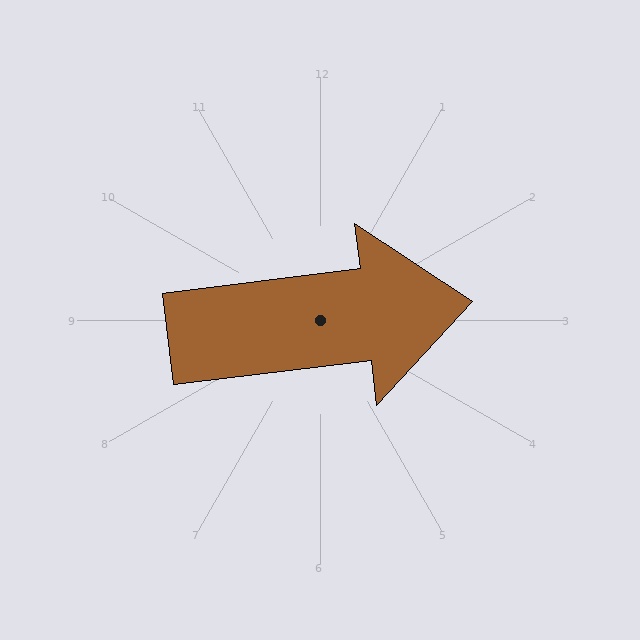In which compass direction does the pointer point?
East.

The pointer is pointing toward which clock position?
Roughly 3 o'clock.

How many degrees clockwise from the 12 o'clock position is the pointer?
Approximately 83 degrees.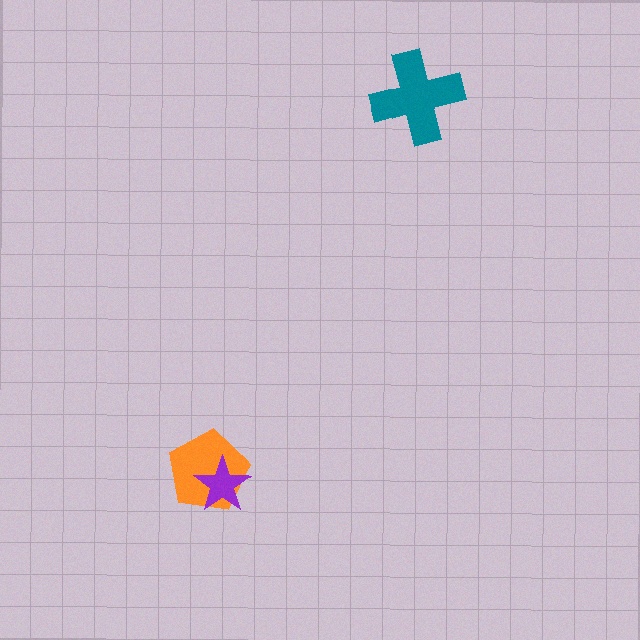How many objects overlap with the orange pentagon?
1 object overlaps with the orange pentagon.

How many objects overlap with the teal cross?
0 objects overlap with the teal cross.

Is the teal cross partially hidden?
No, no other shape covers it.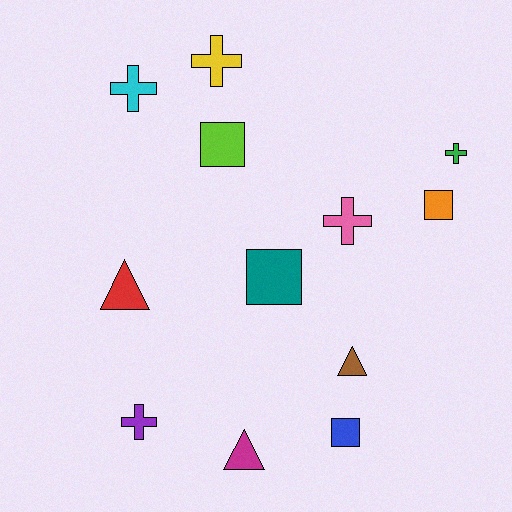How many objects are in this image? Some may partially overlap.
There are 12 objects.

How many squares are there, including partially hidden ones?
There are 4 squares.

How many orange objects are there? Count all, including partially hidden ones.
There is 1 orange object.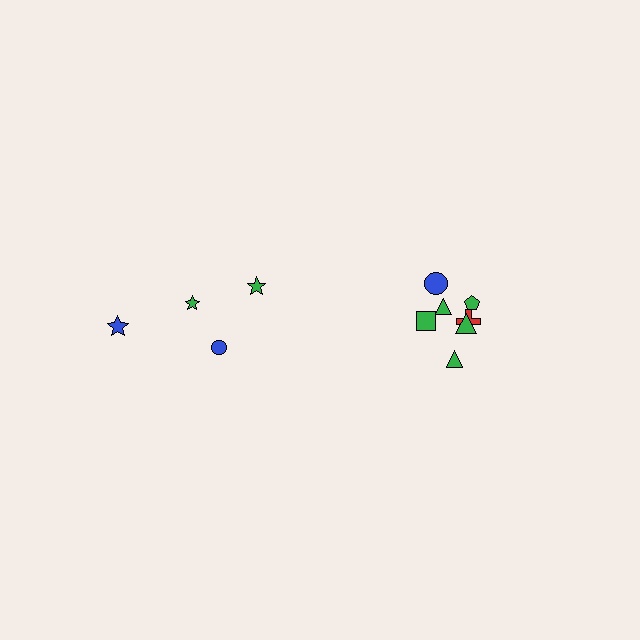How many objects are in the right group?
There are 7 objects.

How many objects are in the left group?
There are 4 objects.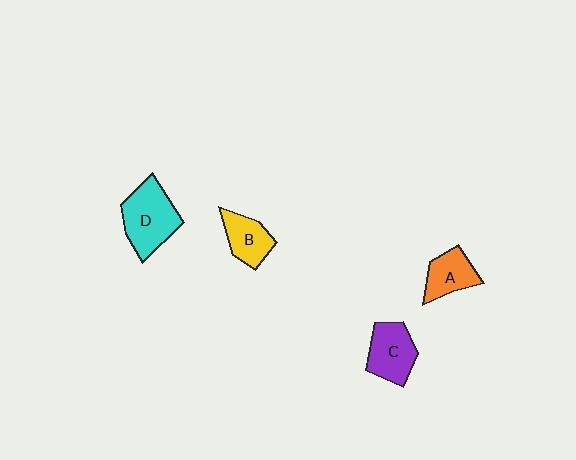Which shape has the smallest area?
Shape B (yellow).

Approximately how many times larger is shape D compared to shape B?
Approximately 1.6 times.